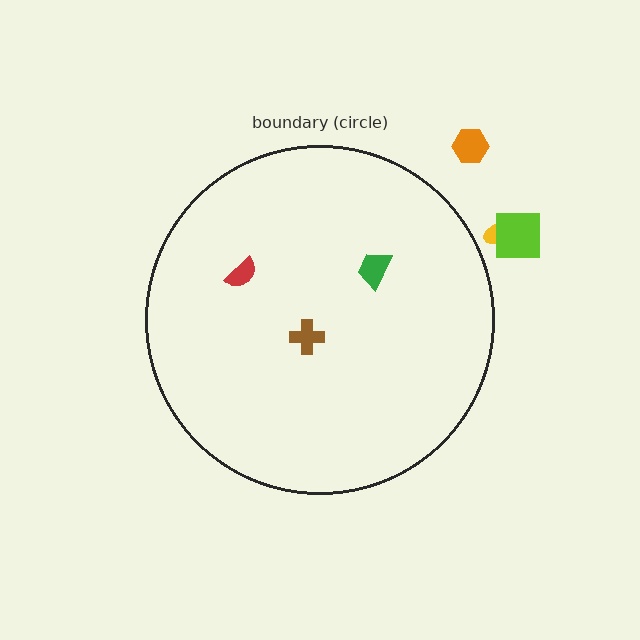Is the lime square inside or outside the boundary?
Outside.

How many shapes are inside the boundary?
3 inside, 3 outside.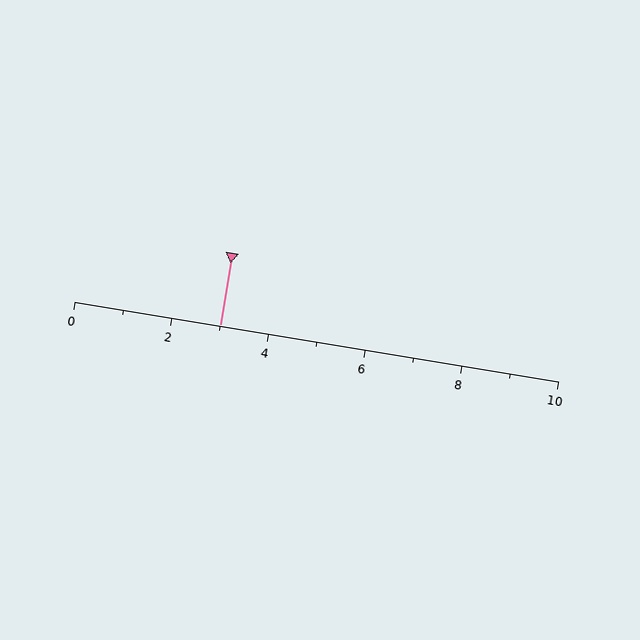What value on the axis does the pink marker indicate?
The marker indicates approximately 3.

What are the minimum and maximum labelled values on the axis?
The axis runs from 0 to 10.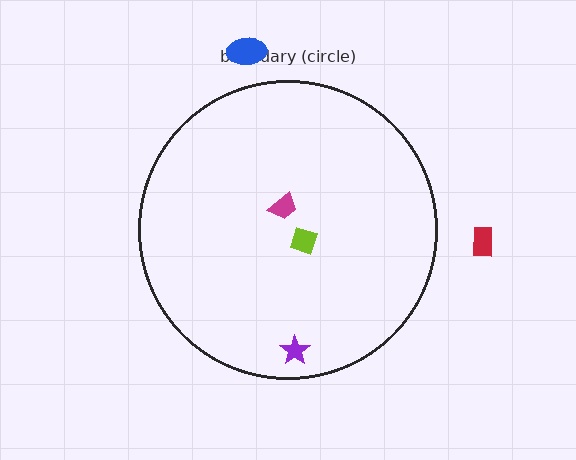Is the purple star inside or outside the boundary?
Inside.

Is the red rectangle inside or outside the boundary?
Outside.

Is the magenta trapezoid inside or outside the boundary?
Inside.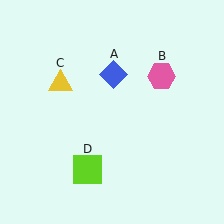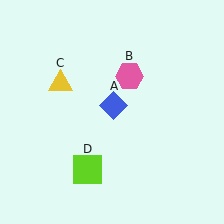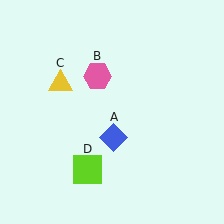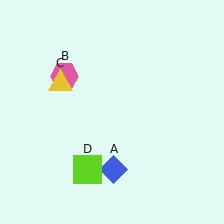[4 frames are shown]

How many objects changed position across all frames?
2 objects changed position: blue diamond (object A), pink hexagon (object B).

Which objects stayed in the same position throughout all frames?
Yellow triangle (object C) and lime square (object D) remained stationary.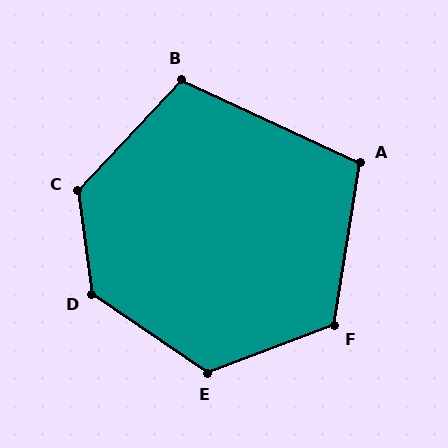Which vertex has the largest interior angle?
D, at approximately 132 degrees.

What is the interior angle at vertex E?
Approximately 125 degrees (obtuse).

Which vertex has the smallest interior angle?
A, at approximately 106 degrees.